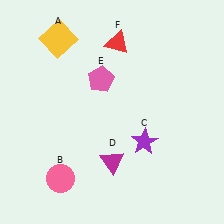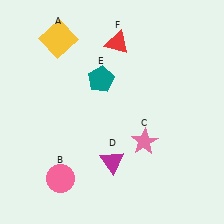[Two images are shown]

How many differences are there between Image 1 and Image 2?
There are 2 differences between the two images.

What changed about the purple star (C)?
In Image 1, C is purple. In Image 2, it changed to pink.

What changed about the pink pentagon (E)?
In Image 1, E is pink. In Image 2, it changed to teal.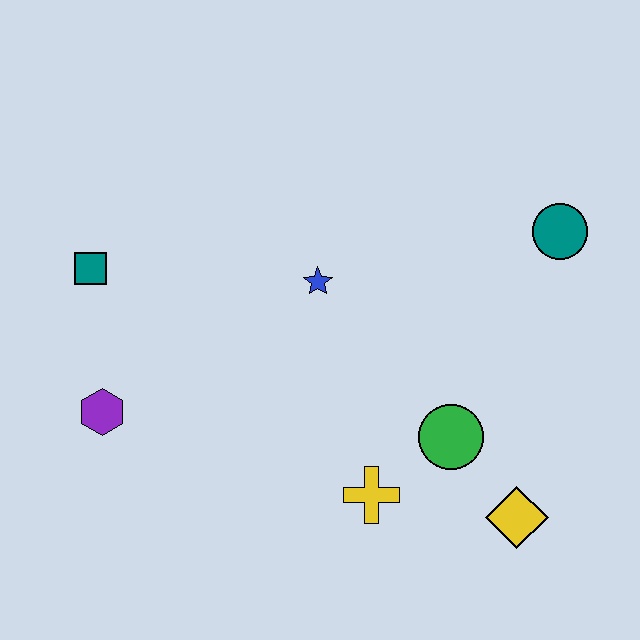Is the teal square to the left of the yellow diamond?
Yes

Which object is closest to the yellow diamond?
The green circle is closest to the yellow diamond.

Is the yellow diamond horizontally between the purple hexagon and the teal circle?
Yes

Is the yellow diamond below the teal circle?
Yes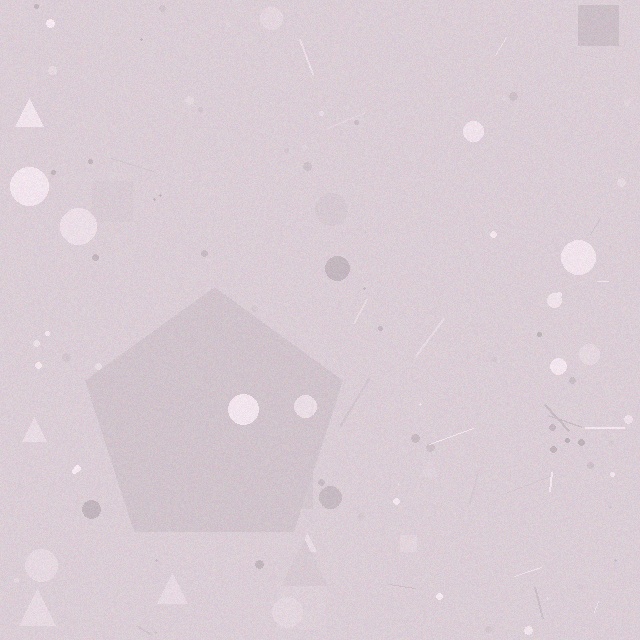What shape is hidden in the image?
A pentagon is hidden in the image.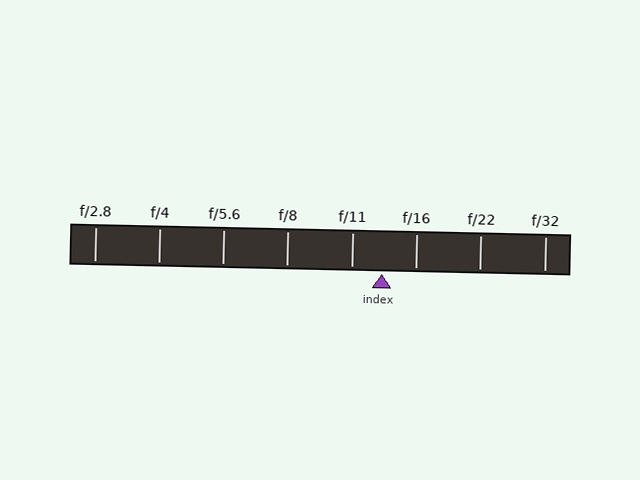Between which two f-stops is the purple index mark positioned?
The index mark is between f/11 and f/16.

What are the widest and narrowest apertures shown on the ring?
The widest aperture shown is f/2.8 and the narrowest is f/32.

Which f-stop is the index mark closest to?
The index mark is closest to f/11.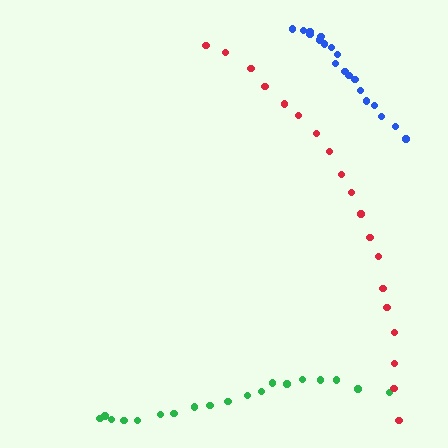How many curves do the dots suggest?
There are 3 distinct paths.